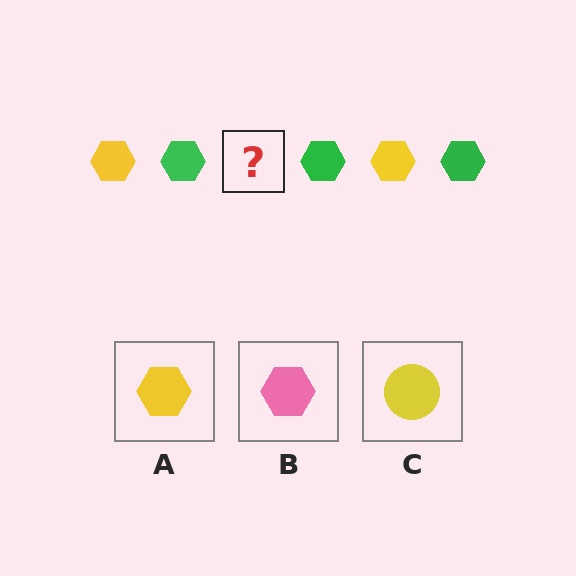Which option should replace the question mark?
Option A.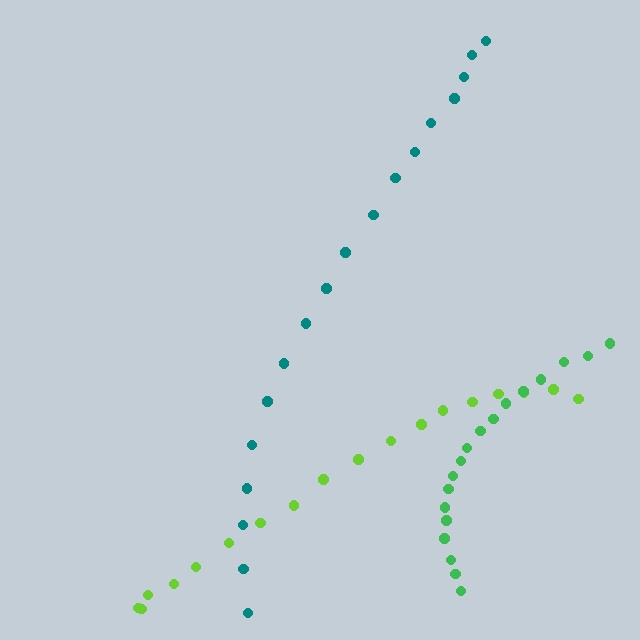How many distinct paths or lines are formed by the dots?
There are 3 distinct paths.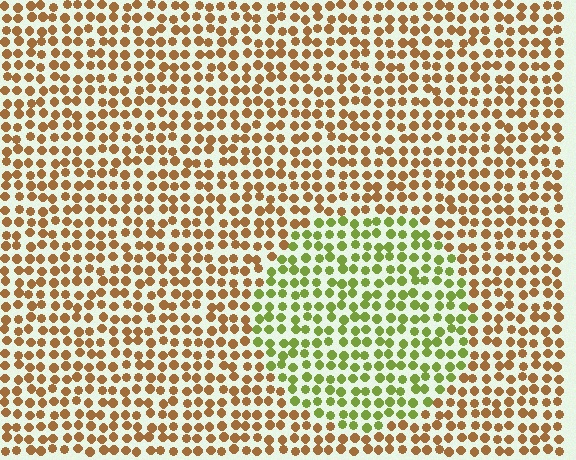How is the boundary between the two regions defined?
The boundary is defined purely by a slight shift in hue (about 55 degrees). Spacing, size, and orientation are identical on both sides.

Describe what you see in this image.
The image is filled with small brown elements in a uniform arrangement. A circle-shaped region is visible where the elements are tinted to a slightly different hue, forming a subtle color boundary.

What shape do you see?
I see a circle.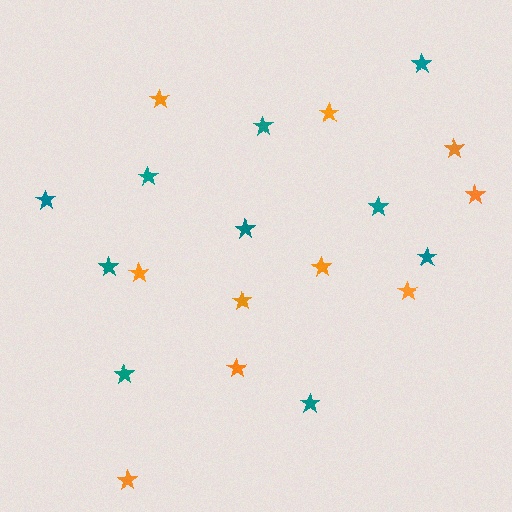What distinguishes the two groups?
There are 2 groups: one group of teal stars (10) and one group of orange stars (10).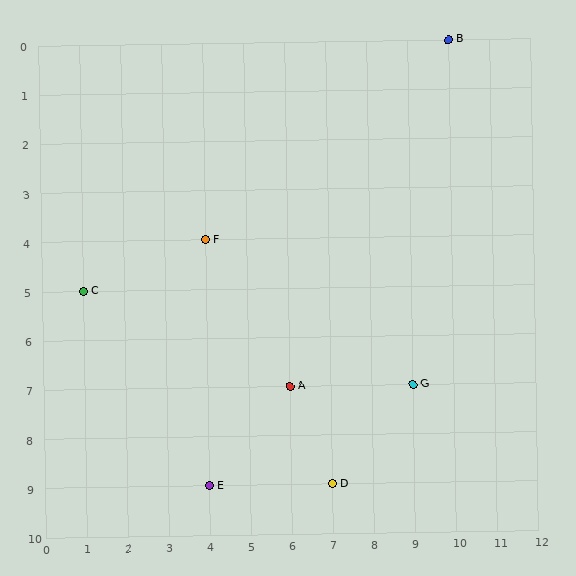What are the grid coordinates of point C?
Point C is at grid coordinates (1, 5).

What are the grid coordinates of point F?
Point F is at grid coordinates (4, 4).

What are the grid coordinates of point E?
Point E is at grid coordinates (4, 9).